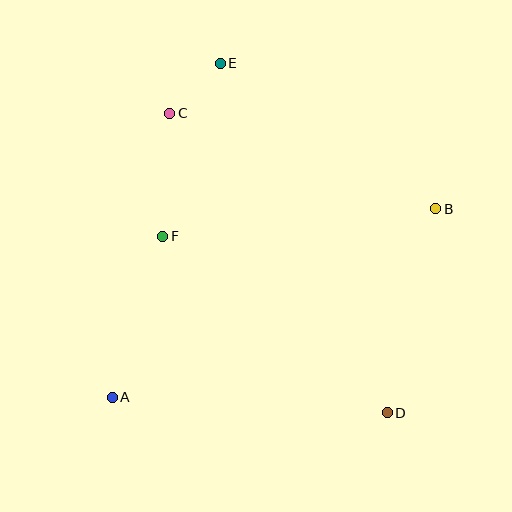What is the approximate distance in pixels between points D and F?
The distance between D and F is approximately 285 pixels.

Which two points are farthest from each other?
Points D and E are farthest from each other.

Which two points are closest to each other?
Points C and E are closest to each other.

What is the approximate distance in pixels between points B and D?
The distance between B and D is approximately 210 pixels.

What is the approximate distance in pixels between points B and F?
The distance between B and F is approximately 275 pixels.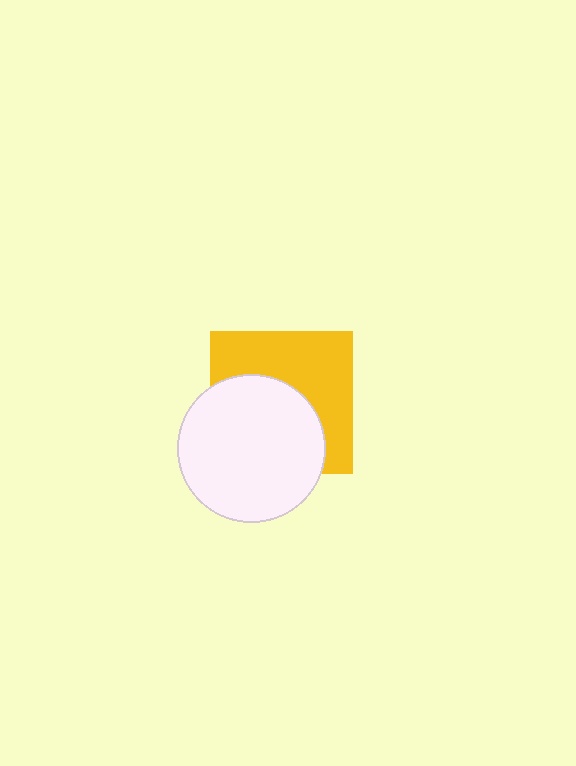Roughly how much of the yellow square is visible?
About half of it is visible (roughly 50%).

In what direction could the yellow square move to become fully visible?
The yellow square could move up. That would shift it out from behind the white circle entirely.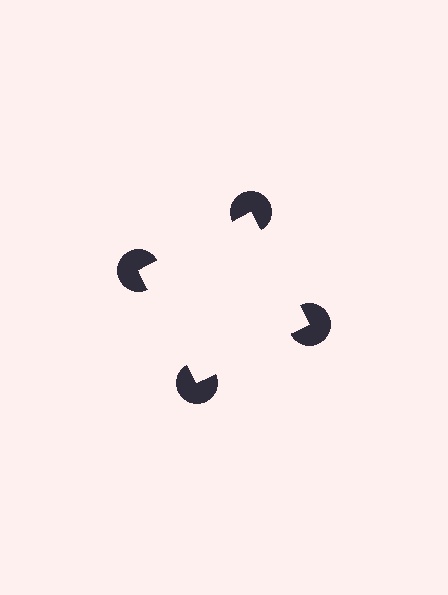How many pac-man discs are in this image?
There are 4 — one at each vertex of the illusory square.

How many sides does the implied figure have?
4 sides.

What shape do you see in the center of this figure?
An illusory square — its edges are inferred from the aligned wedge cuts in the pac-man discs, not physically drawn.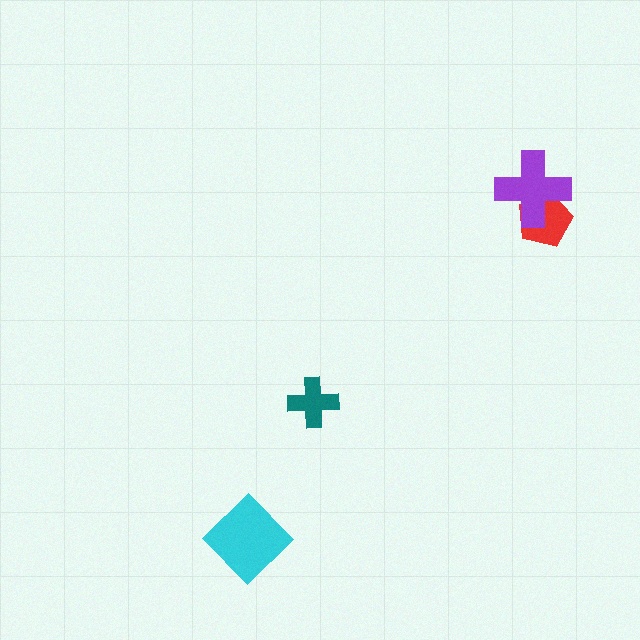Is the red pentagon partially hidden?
Yes, it is partially covered by another shape.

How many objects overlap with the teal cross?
0 objects overlap with the teal cross.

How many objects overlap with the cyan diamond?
0 objects overlap with the cyan diamond.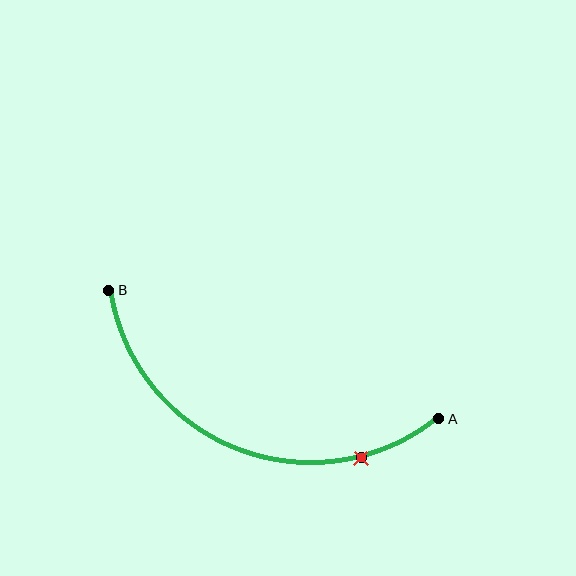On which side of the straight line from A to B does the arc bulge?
The arc bulges below the straight line connecting A and B.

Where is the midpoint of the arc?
The arc midpoint is the point on the curve farthest from the straight line joining A and B. It sits below that line.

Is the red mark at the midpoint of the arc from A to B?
No. The red mark lies on the arc but is closer to endpoint A. The arc midpoint would be at the point on the curve equidistant along the arc from both A and B.